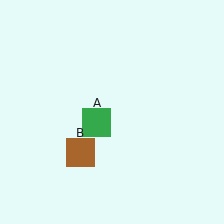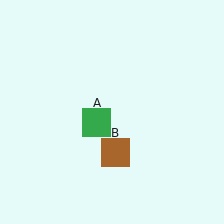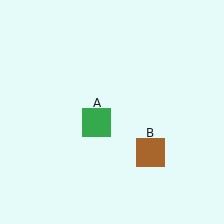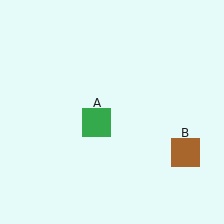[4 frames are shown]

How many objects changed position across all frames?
1 object changed position: brown square (object B).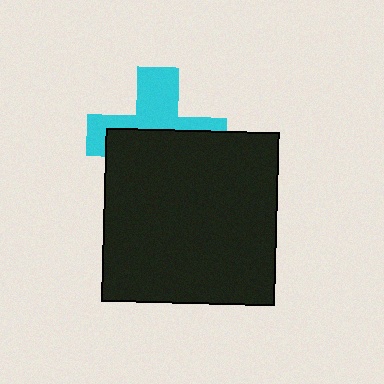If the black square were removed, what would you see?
You would see the complete cyan cross.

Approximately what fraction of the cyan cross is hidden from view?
Roughly 57% of the cyan cross is hidden behind the black square.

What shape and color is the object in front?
The object in front is a black square.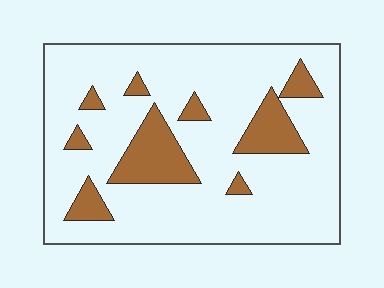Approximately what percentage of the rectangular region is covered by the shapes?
Approximately 20%.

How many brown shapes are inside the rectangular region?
9.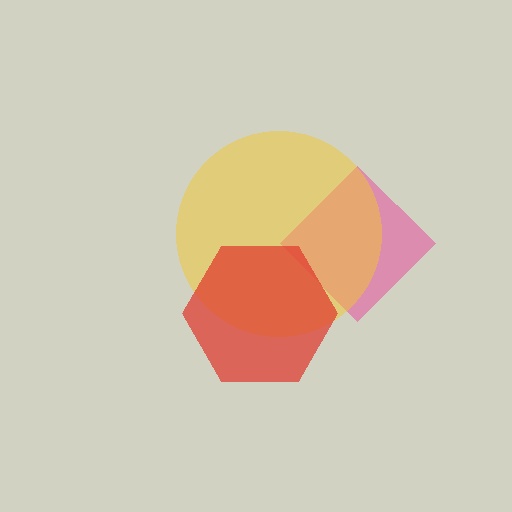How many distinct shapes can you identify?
There are 3 distinct shapes: a pink diamond, a yellow circle, a red hexagon.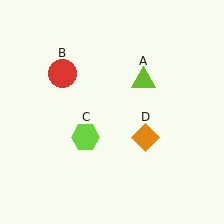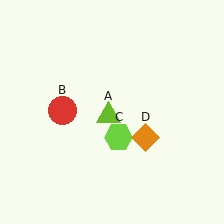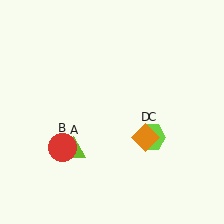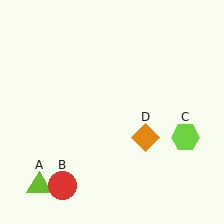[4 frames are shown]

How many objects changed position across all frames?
3 objects changed position: lime triangle (object A), red circle (object B), lime hexagon (object C).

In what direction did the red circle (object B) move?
The red circle (object B) moved down.